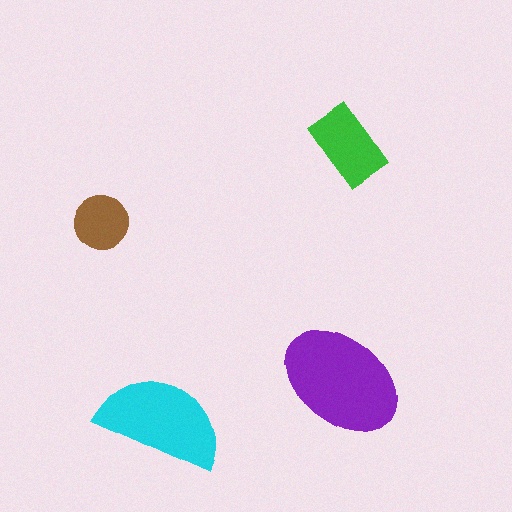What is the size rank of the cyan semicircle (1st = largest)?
2nd.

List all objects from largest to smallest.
The purple ellipse, the cyan semicircle, the green rectangle, the brown circle.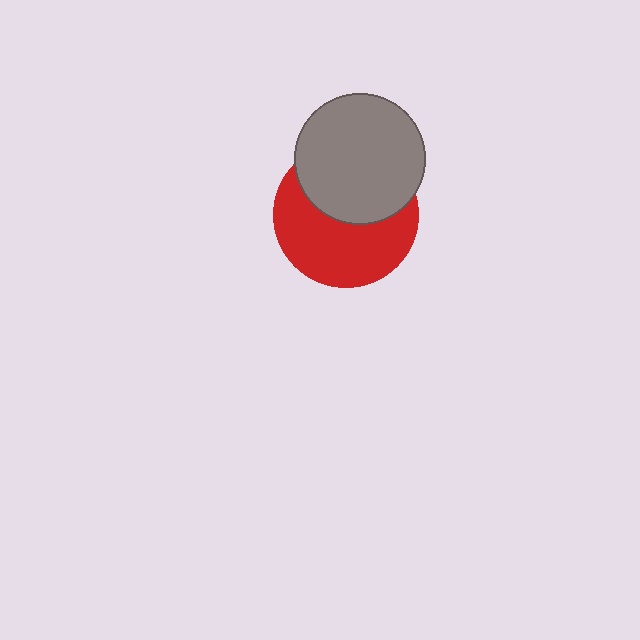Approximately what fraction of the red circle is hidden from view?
Roughly 44% of the red circle is hidden behind the gray circle.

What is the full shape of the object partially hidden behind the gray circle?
The partially hidden object is a red circle.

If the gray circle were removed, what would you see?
You would see the complete red circle.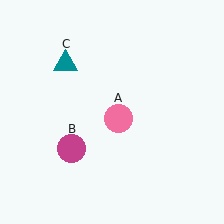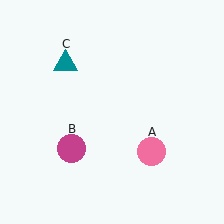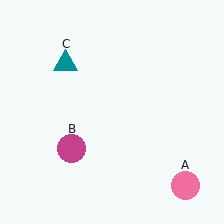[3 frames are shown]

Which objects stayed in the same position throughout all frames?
Magenta circle (object B) and teal triangle (object C) remained stationary.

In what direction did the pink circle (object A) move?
The pink circle (object A) moved down and to the right.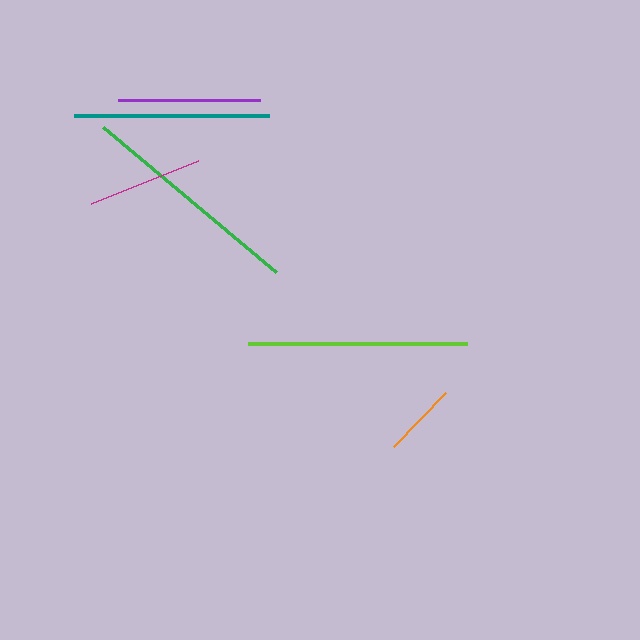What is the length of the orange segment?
The orange segment is approximately 75 pixels long.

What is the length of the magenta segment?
The magenta segment is approximately 115 pixels long.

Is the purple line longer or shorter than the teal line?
The teal line is longer than the purple line.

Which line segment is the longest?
The green line is the longest at approximately 226 pixels.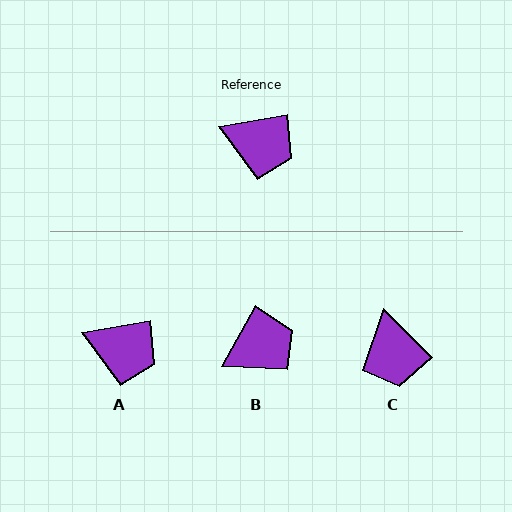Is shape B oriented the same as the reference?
No, it is off by about 52 degrees.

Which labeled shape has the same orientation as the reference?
A.